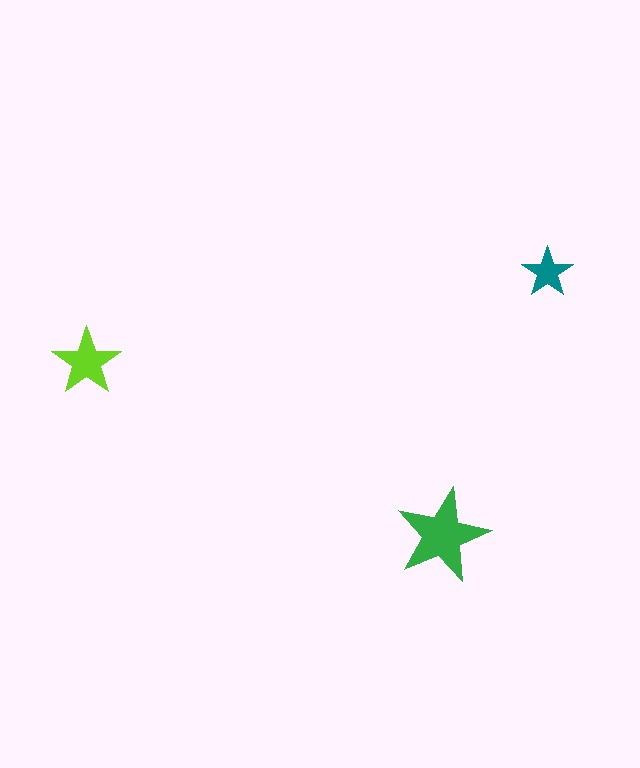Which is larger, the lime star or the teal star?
The lime one.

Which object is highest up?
The teal star is topmost.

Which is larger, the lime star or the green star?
The green one.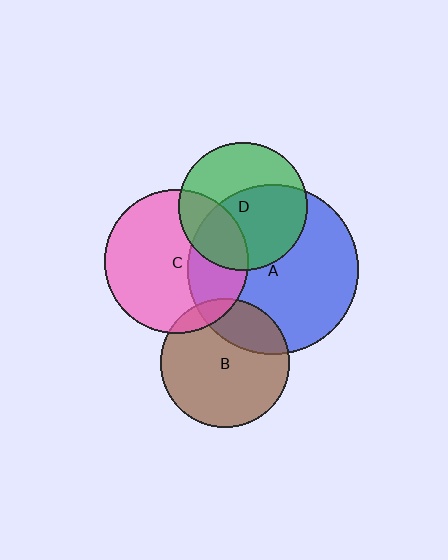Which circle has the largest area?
Circle A (blue).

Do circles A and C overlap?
Yes.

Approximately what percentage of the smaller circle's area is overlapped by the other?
Approximately 30%.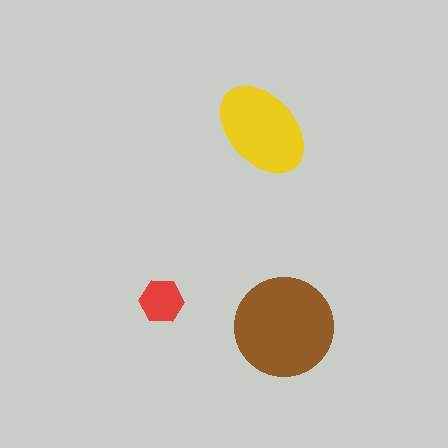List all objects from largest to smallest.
The brown circle, the yellow ellipse, the red hexagon.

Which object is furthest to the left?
The red hexagon is leftmost.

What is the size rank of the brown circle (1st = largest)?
1st.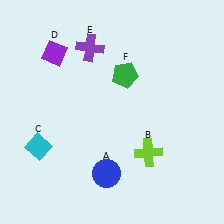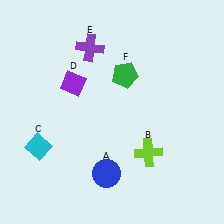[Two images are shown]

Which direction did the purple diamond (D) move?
The purple diamond (D) moved down.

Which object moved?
The purple diamond (D) moved down.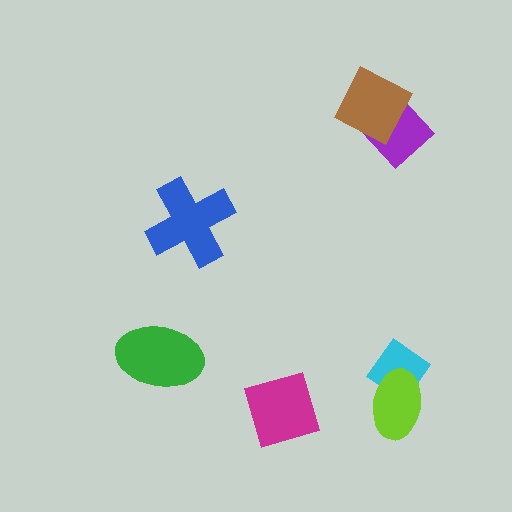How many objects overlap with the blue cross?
0 objects overlap with the blue cross.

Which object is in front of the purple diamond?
The brown diamond is in front of the purple diamond.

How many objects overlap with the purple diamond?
1 object overlaps with the purple diamond.